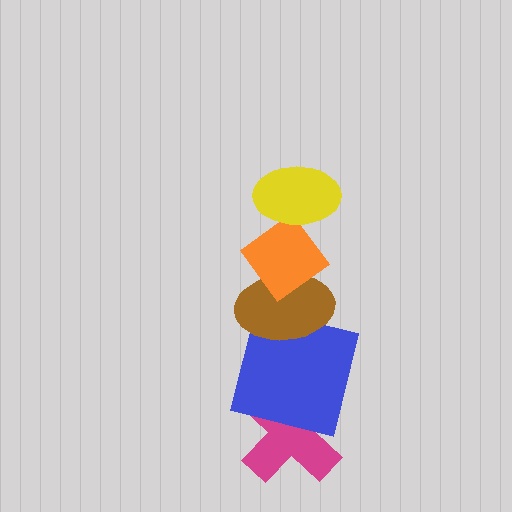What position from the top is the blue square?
The blue square is 4th from the top.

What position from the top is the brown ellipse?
The brown ellipse is 3rd from the top.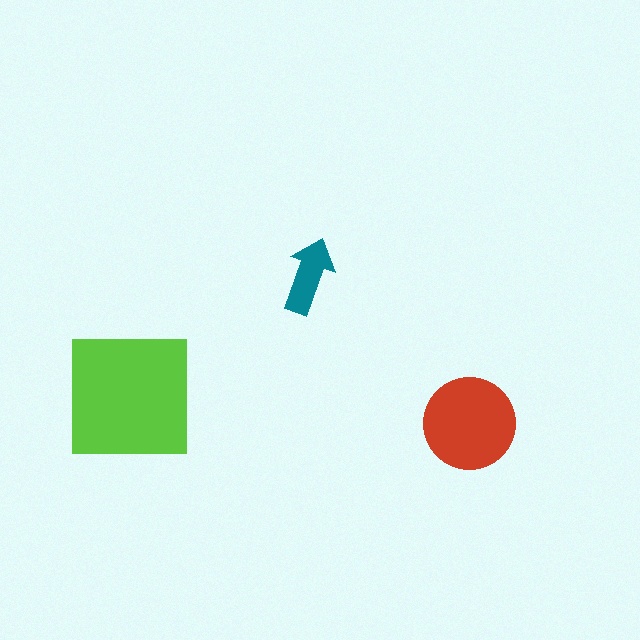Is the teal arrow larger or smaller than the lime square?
Smaller.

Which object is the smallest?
The teal arrow.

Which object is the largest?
The lime square.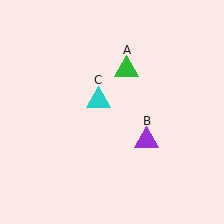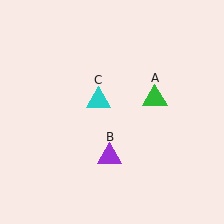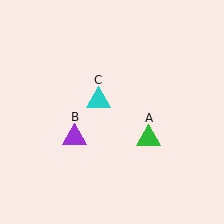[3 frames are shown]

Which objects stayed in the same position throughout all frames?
Cyan triangle (object C) remained stationary.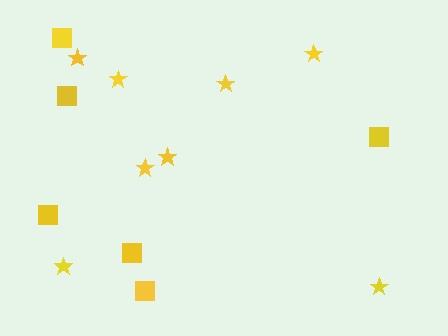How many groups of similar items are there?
There are 2 groups: one group of squares (6) and one group of stars (8).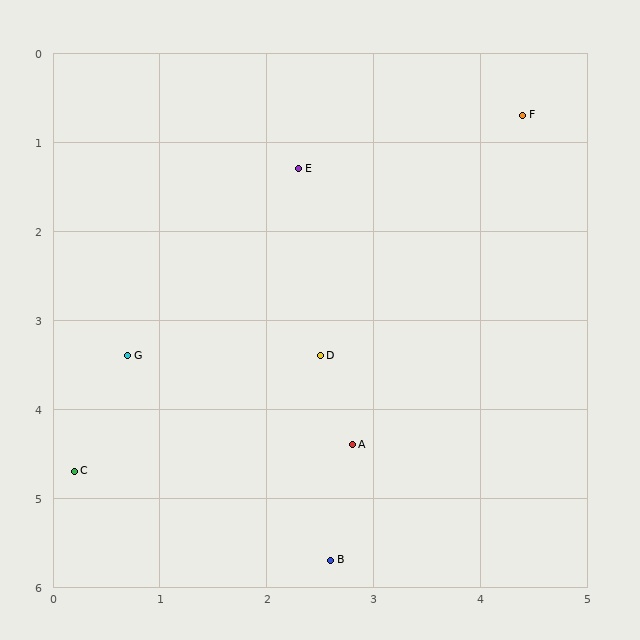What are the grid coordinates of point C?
Point C is at approximately (0.2, 4.7).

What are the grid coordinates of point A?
Point A is at approximately (2.8, 4.4).